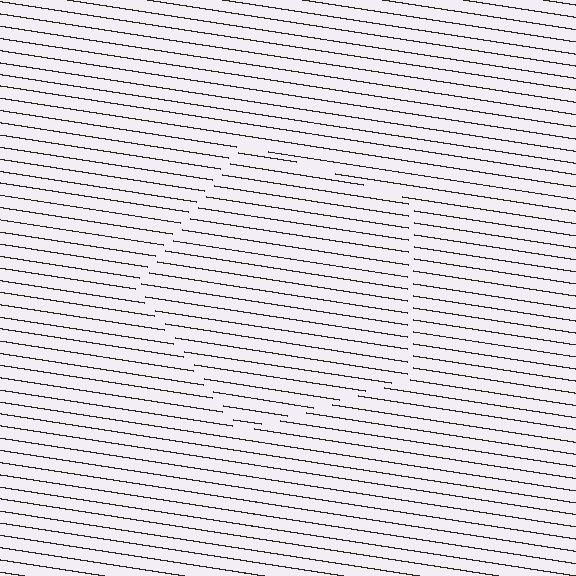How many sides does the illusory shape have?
5 sides — the line-ends trace a pentagon.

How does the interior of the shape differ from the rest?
The interior of the shape contains the same grating, shifted by half a period — the contour is defined by the phase discontinuity where line-ends from the inner and outer gratings abut.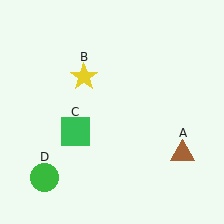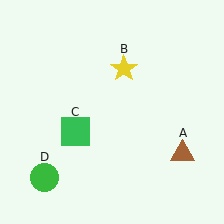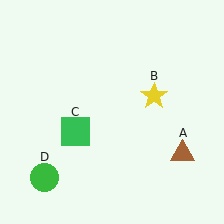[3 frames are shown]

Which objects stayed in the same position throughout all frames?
Brown triangle (object A) and green square (object C) and green circle (object D) remained stationary.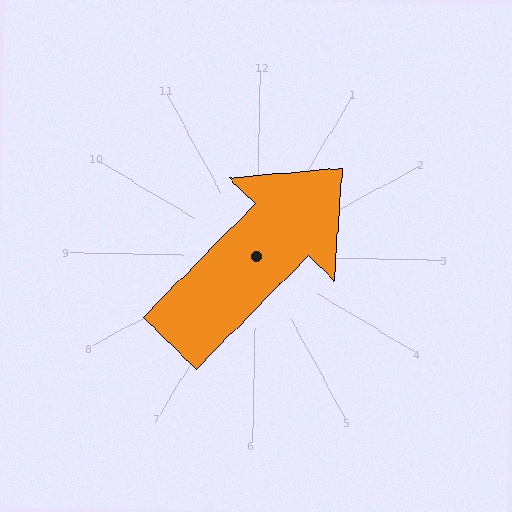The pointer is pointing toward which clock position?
Roughly 1 o'clock.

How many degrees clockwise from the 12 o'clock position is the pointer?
Approximately 43 degrees.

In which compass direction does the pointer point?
Northeast.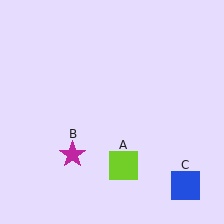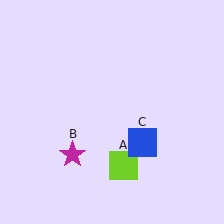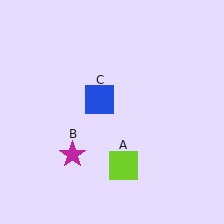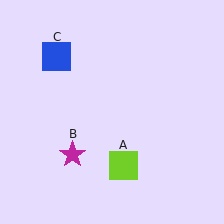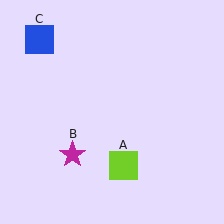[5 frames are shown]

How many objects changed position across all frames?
1 object changed position: blue square (object C).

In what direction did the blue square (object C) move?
The blue square (object C) moved up and to the left.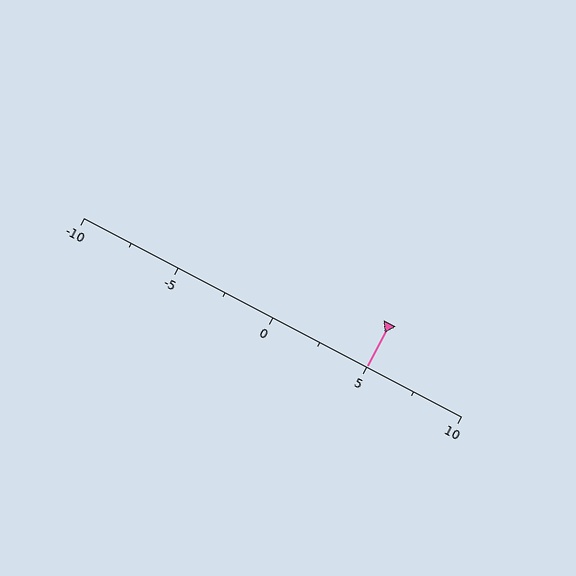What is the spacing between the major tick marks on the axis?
The major ticks are spaced 5 apart.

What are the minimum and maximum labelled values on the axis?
The axis runs from -10 to 10.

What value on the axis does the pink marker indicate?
The marker indicates approximately 5.